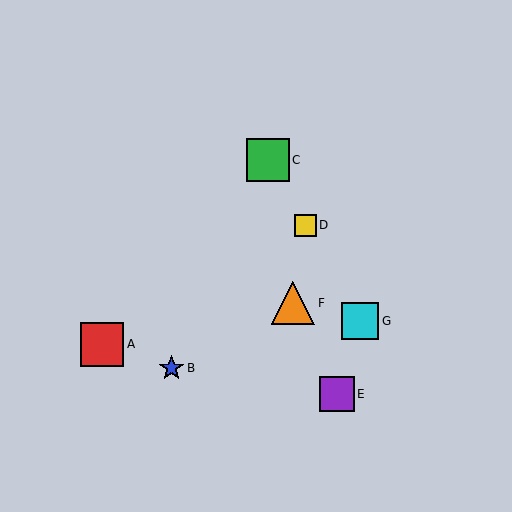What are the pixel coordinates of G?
Object G is at (360, 321).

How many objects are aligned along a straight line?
3 objects (C, D, G) are aligned along a straight line.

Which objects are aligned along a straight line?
Objects C, D, G are aligned along a straight line.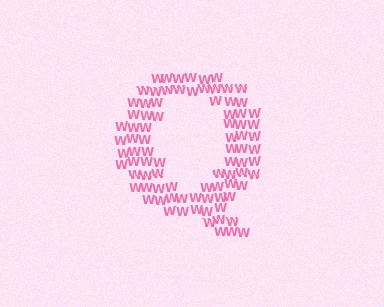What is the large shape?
The large shape is the letter Q.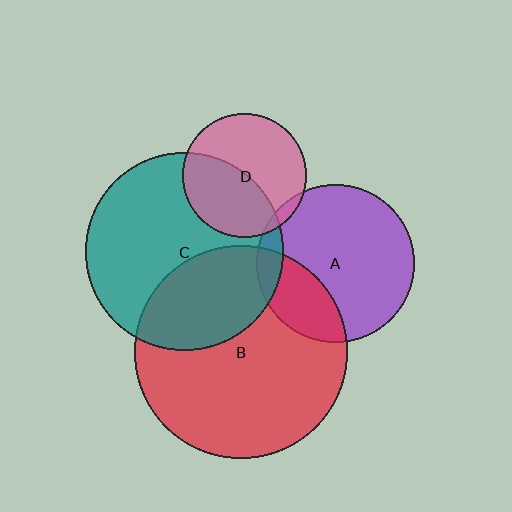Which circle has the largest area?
Circle B (red).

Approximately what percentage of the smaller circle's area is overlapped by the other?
Approximately 25%.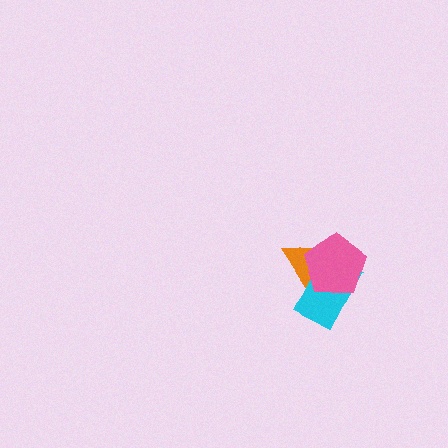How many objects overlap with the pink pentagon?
2 objects overlap with the pink pentagon.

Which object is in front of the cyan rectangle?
The pink pentagon is in front of the cyan rectangle.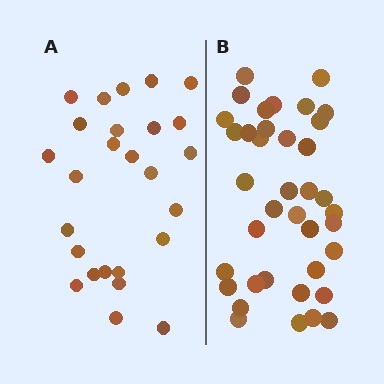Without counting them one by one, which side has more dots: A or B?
Region B (the right region) has more dots.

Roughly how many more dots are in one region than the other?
Region B has roughly 12 or so more dots than region A.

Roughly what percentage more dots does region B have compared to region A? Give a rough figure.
About 45% more.